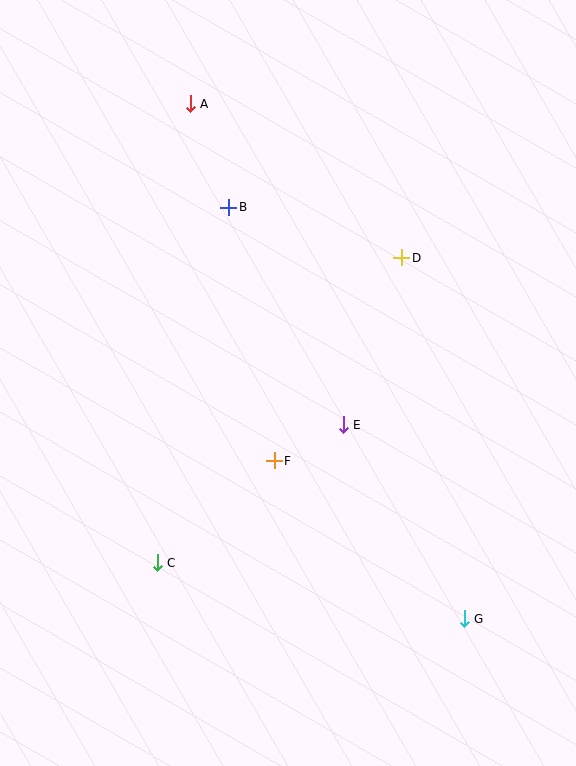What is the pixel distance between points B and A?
The distance between B and A is 110 pixels.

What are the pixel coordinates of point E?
Point E is at (343, 425).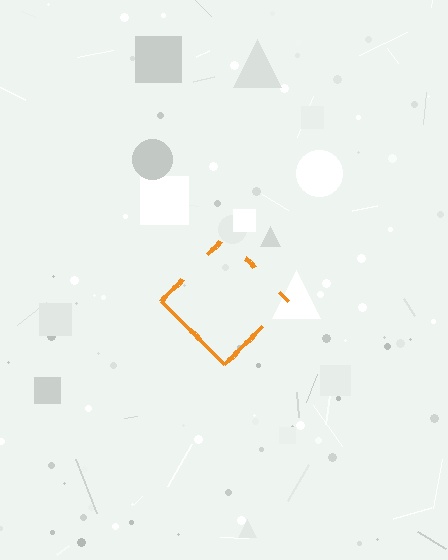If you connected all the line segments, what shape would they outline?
They would outline a diamond.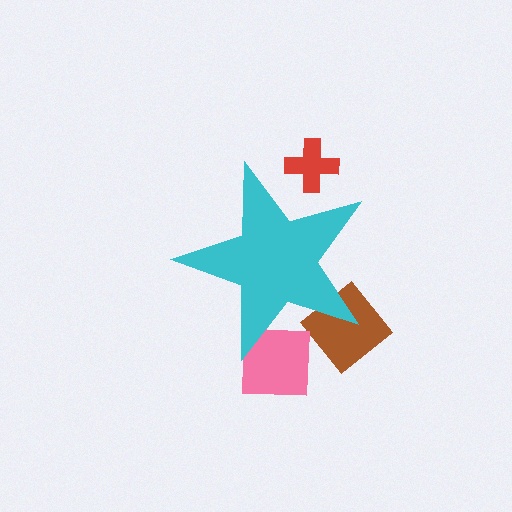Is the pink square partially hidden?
Yes, the pink square is partially hidden behind the cyan star.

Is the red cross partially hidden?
Yes, the red cross is partially hidden behind the cyan star.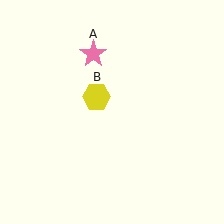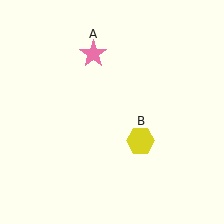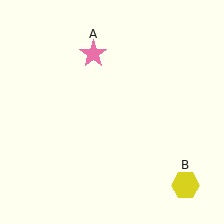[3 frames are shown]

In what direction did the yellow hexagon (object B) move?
The yellow hexagon (object B) moved down and to the right.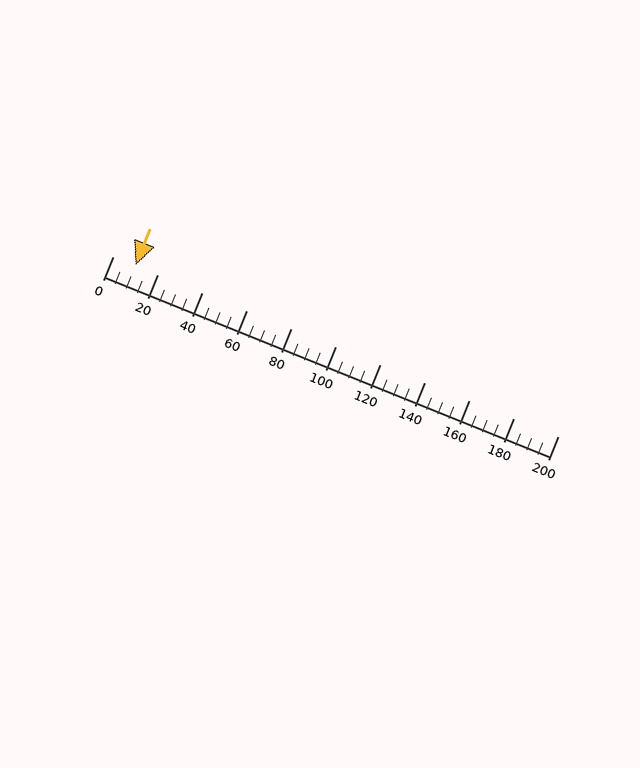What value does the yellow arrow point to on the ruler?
The yellow arrow points to approximately 10.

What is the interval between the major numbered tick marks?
The major tick marks are spaced 20 units apart.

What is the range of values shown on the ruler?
The ruler shows values from 0 to 200.